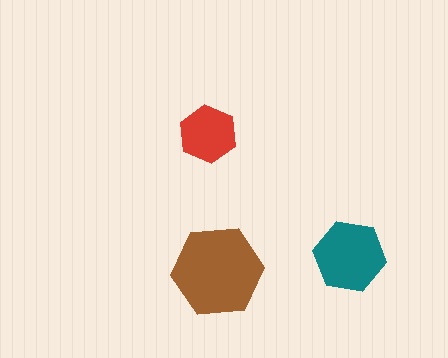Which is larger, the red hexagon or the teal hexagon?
The teal one.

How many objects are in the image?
There are 3 objects in the image.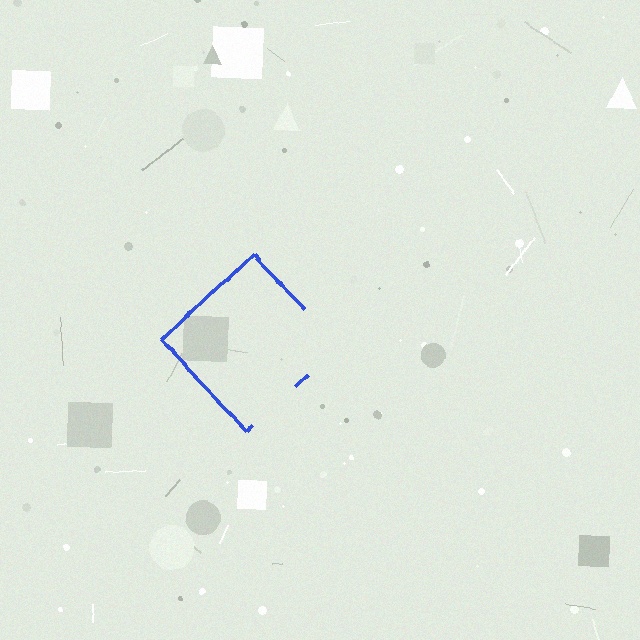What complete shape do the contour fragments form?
The contour fragments form a diamond.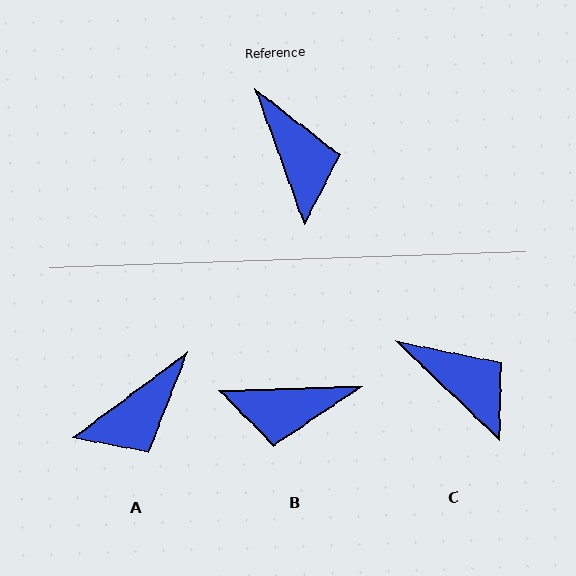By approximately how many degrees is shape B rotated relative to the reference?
Approximately 108 degrees clockwise.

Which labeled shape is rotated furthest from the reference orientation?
B, about 108 degrees away.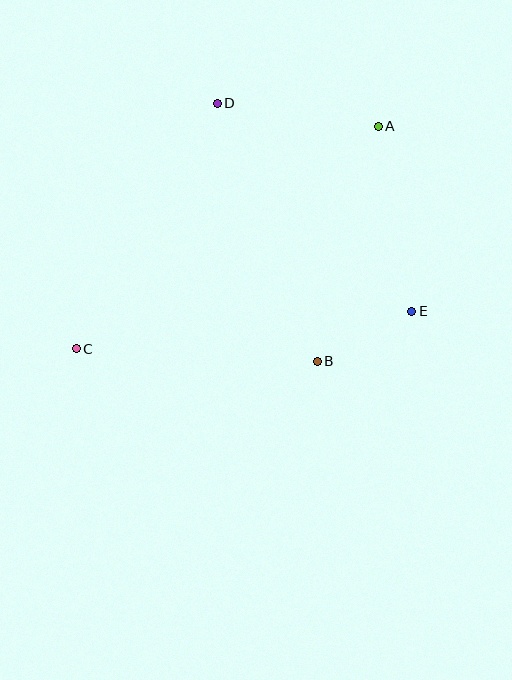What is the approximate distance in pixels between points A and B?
The distance between A and B is approximately 243 pixels.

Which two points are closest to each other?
Points B and E are closest to each other.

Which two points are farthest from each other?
Points A and C are farthest from each other.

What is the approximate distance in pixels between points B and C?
The distance between B and C is approximately 242 pixels.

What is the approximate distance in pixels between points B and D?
The distance between B and D is approximately 277 pixels.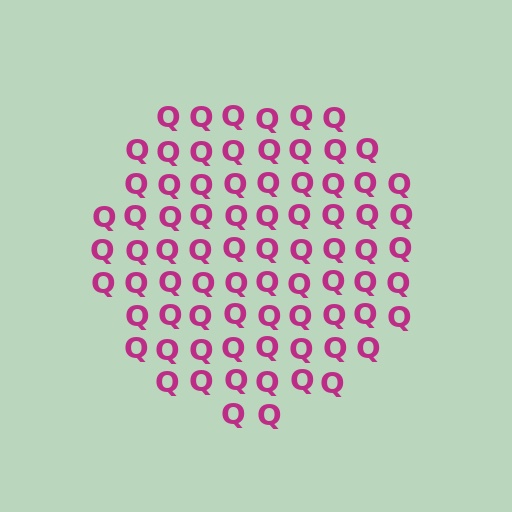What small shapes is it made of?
It is made of small letter Q's.